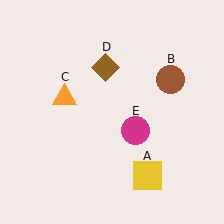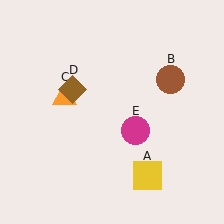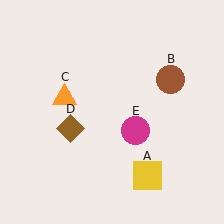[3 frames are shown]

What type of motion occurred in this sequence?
The brown diamond (object D) rotated counterclockwise around the center of the scene.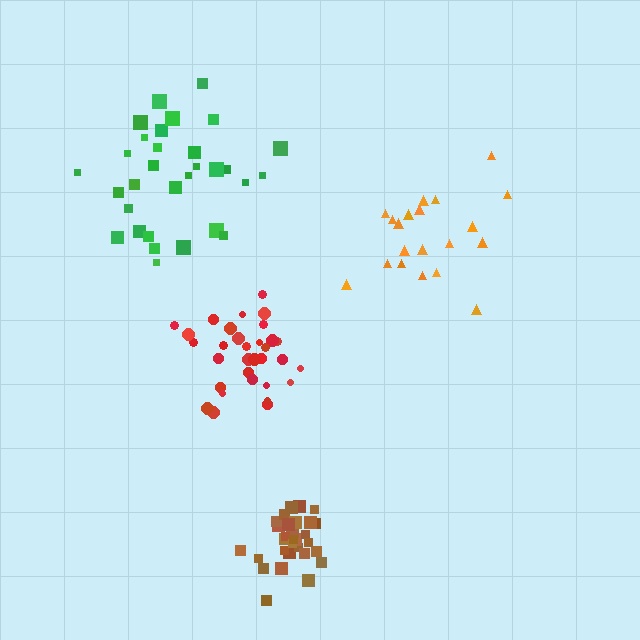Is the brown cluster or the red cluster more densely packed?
Brown.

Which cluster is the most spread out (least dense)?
Orange.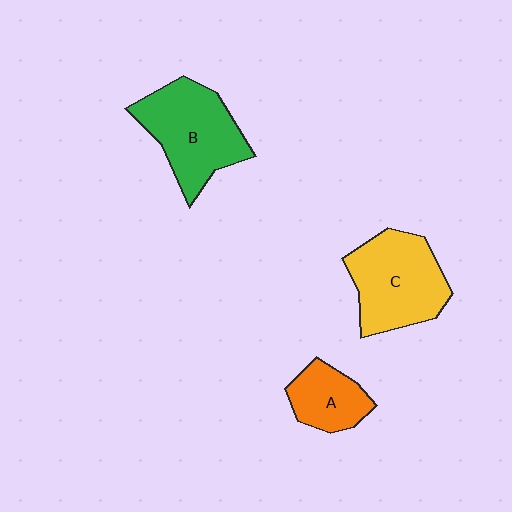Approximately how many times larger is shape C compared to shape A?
Approximately 1.9 times.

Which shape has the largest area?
Shape B (green).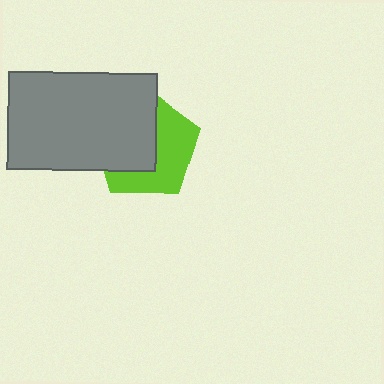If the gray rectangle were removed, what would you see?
You would see the complete lime pentagon.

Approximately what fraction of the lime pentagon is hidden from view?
Roughly 52% of the lime pentagon is hidden behind the gray rectangle.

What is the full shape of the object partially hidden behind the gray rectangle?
The partially hidden object is a lime pentagon.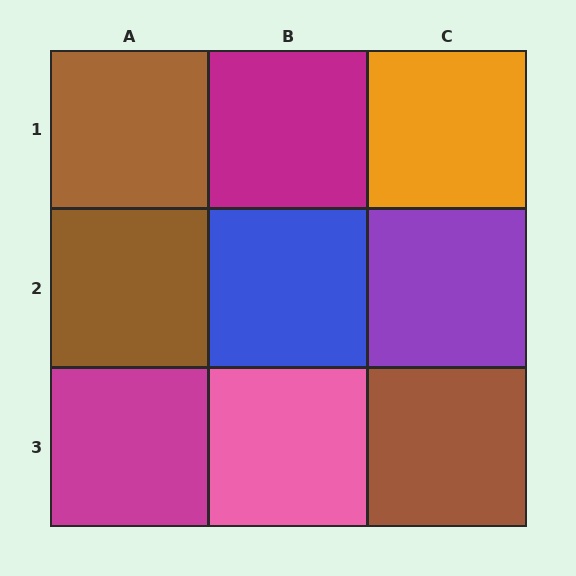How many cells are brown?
3 cells are brown.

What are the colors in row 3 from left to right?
Magenta, pink, brown.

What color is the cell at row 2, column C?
Purple.